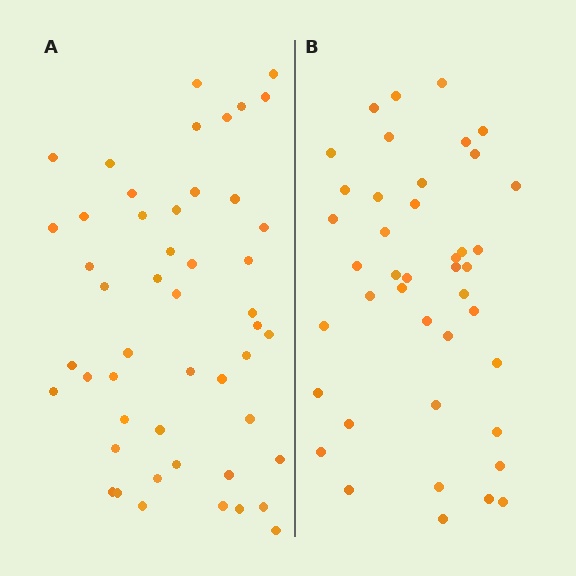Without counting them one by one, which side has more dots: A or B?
Region A (the left region) has more dots.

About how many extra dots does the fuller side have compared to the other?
Region A has roughly 8 or so more dots than region B.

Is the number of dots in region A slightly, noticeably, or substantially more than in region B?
Region A has only slightly more — the two regions are fairly close. The ratio is roughly 1.2 to 1.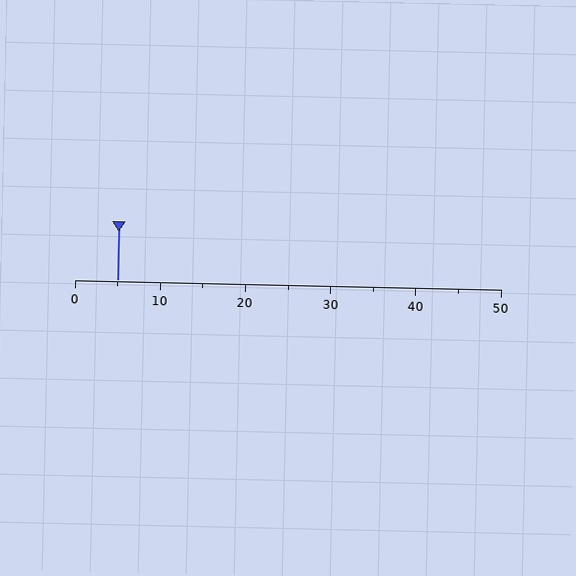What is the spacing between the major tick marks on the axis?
The major ticks are spaced 10 apart.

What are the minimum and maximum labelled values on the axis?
The axis runs from 0 to 50.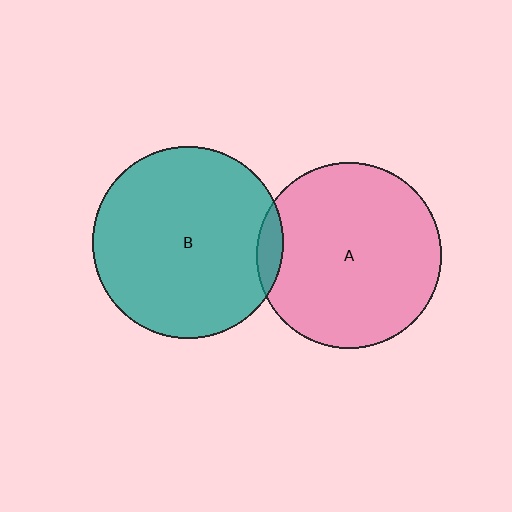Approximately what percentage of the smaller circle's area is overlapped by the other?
Approximately 5%.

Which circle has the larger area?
Circle B (teal).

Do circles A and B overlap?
Yes.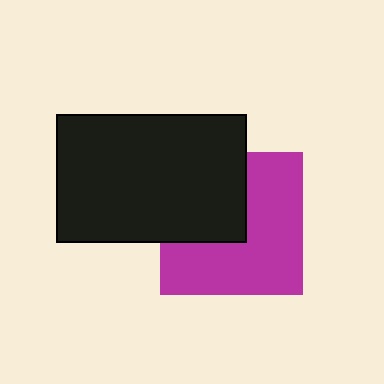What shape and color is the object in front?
The object in front is a black rectangle.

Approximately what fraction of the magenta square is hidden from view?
Roughly 39% of the magenta square is hidden behind the black rectangle.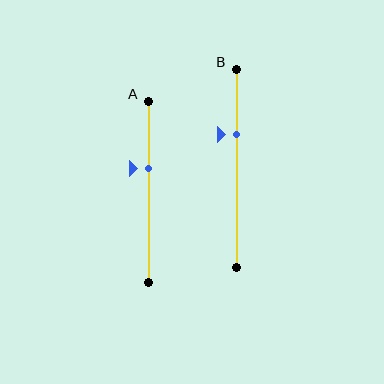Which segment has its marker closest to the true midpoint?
Segment A has its marker closest to the true midpoint.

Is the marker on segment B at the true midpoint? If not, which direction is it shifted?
No, the marker on segment B is shifted upward by about 17% of the segment length.